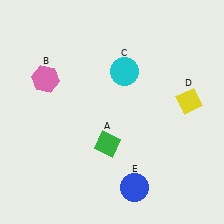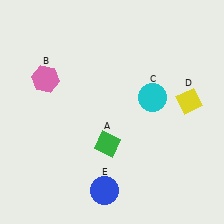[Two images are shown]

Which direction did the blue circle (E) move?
The blue circle (E) moved left.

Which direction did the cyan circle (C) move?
The cyan circle (C) moved right.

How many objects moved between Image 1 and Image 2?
2 objects moved between the two images.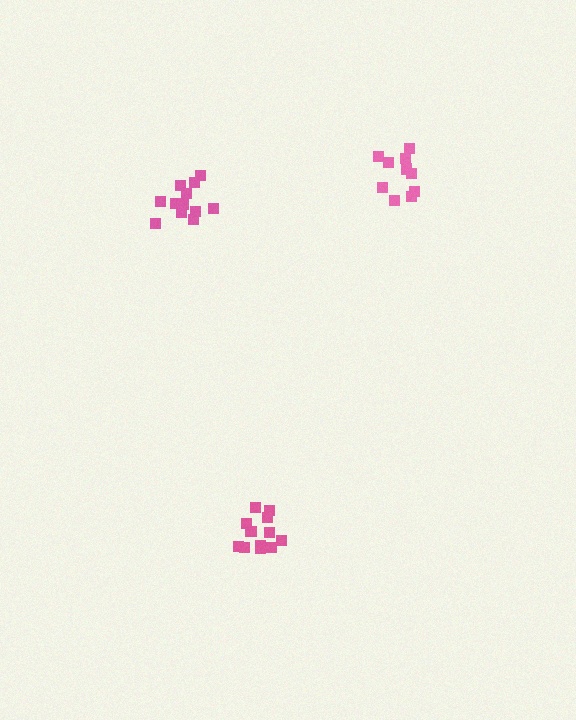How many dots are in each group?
Group 1: 12 dots, Group 2: 12 dots, Group 3: 10 dots (34 total).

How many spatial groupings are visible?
There are 3 spatial groupings.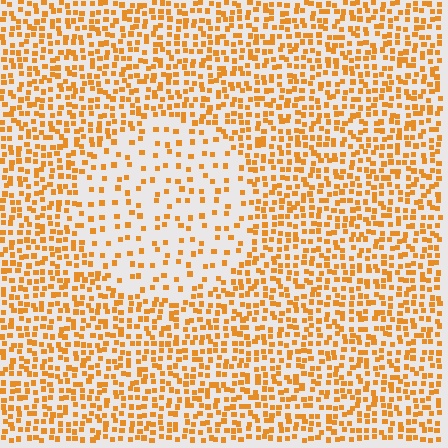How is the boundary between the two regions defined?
The boundary is defined by a change in element density (approximately 2.4x ratio). All elements are the same color, size, and shape.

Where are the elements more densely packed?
The elements are more densely packed outside the circle boundary.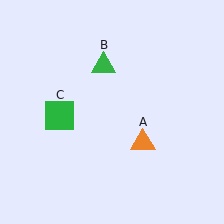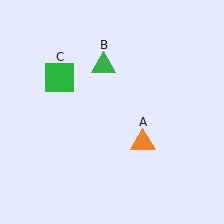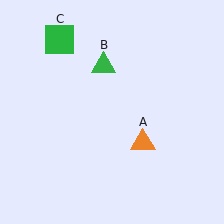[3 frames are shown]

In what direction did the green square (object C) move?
The green square (object C) moved up.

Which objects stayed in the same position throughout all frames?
Orange triangle (object A) and green triangle (object B) remained stationary.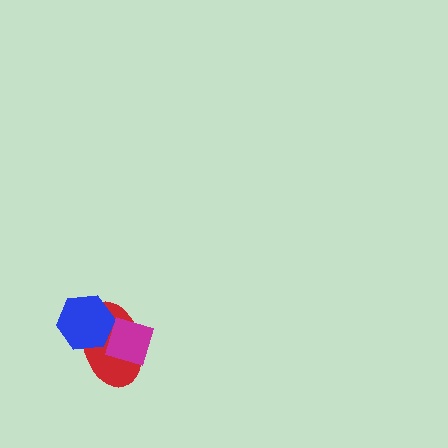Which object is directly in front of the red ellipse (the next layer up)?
The blue hexagon is directly in front of the red ellipse.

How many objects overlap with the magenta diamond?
2 objects overlap with the magenta diamond.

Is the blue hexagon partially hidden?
Yes, it is partially covered by another shape.